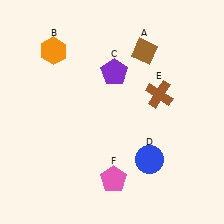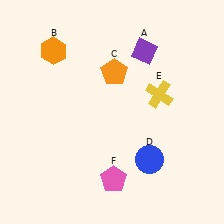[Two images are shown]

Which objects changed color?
A changed from brown to purple. C changed from purple to orange. E changed from brown to yellow.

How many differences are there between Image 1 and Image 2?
There are 3 differences between the two images.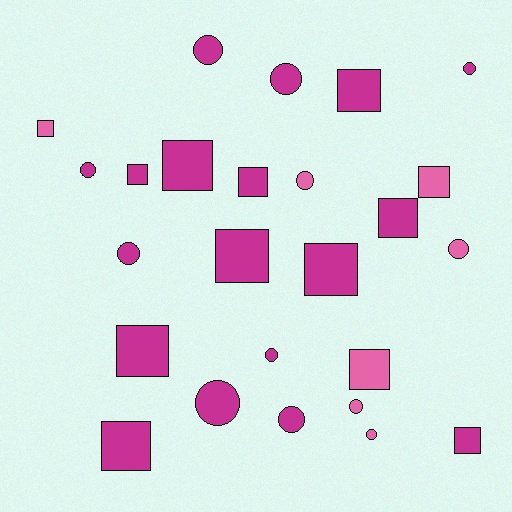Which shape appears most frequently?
Square, with 13 objects.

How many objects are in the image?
There are 25 objects.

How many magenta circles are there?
There are 8 magenta circles.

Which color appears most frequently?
Magenta, with 18 objects.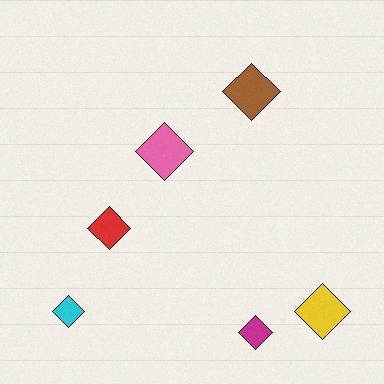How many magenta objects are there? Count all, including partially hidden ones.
There is 1 magenta object.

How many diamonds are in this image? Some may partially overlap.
There are 6 diamonds.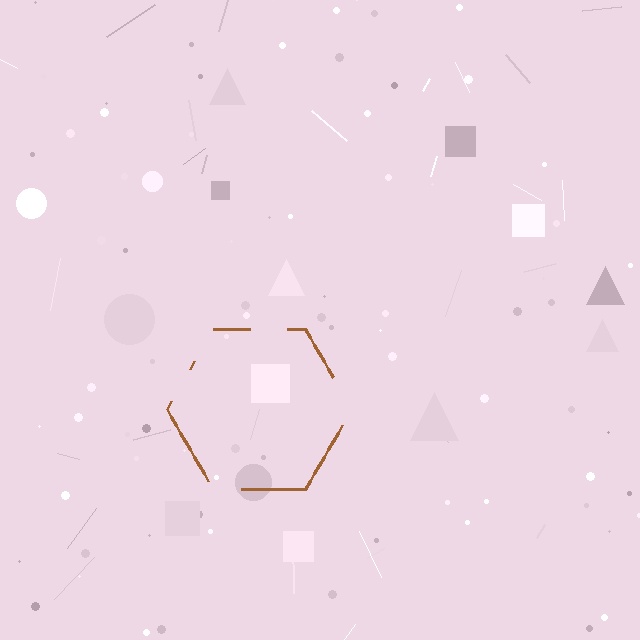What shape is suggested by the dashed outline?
The dashed outline suggests a hexagon.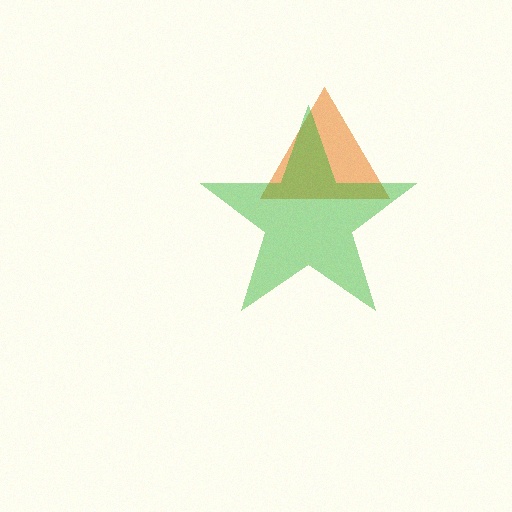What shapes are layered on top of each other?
The layered shapes are: an orange triangle, a green star.